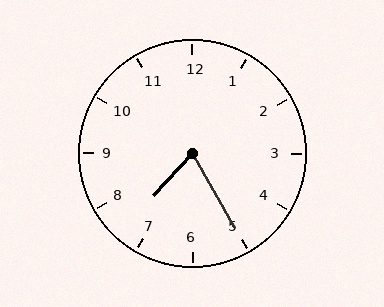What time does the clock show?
7:25.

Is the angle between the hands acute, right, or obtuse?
It is acute.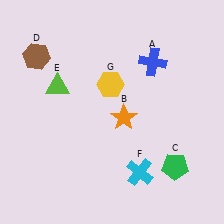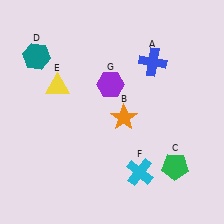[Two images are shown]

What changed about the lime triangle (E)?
In Image 1, E is lime. In Image 2, it changed to yellow.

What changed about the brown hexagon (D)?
In Image 1, D is brown. In Image 2, it changed to teal.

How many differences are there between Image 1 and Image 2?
There are 3 differences between the two images.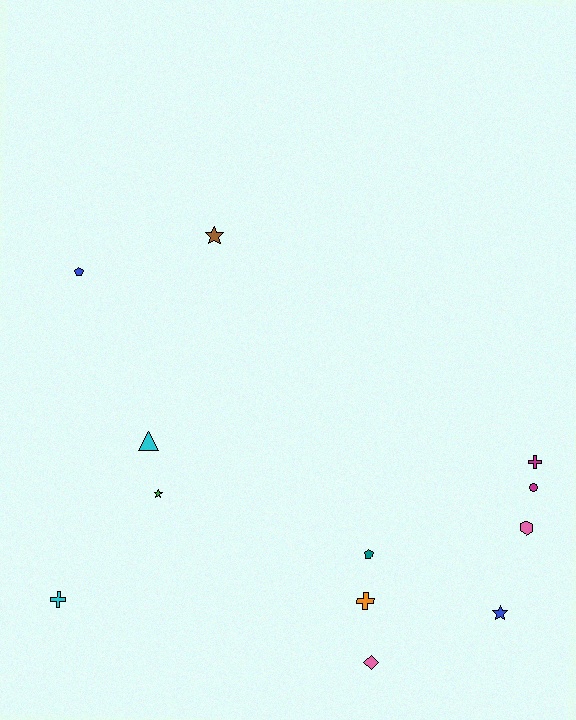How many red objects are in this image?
There are no red objects.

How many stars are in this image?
There are 3 stars.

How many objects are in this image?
There are 12 objects.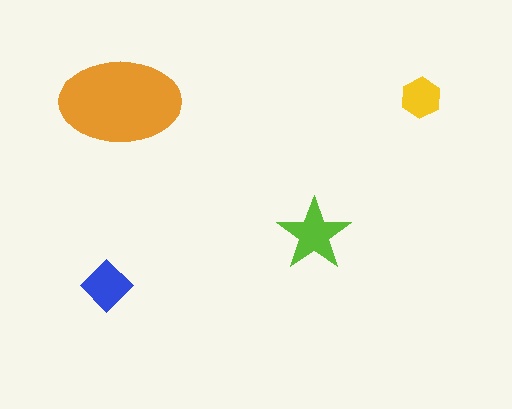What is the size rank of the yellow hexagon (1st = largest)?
4th.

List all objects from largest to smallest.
The orange ellipse, the lime star, the blue diamond, the yellow hexagon.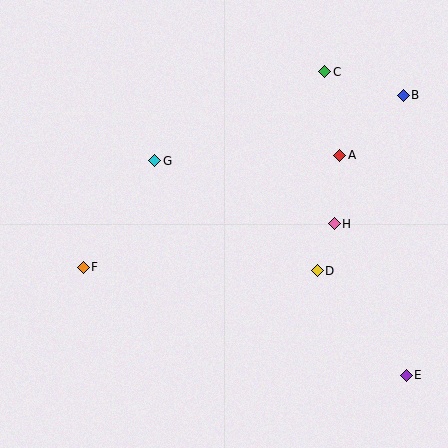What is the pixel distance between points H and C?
The distance between H and C is 152 pixels.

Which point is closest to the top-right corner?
Point B is closest to the top-right corner.